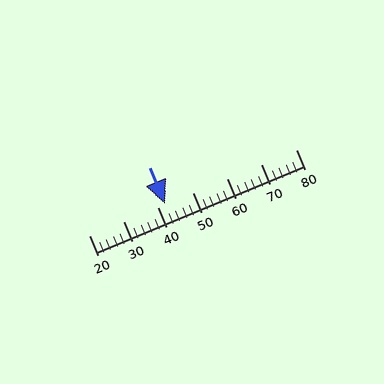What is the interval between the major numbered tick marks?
The major tick marks are spaced 10 units apart.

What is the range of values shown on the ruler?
The ruler shows values from 20 to 80.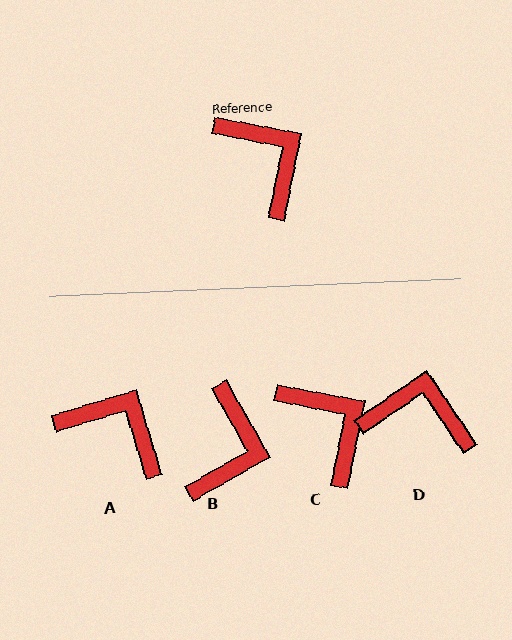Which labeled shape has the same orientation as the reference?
C.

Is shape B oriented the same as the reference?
No, it is off by about 49 degrees.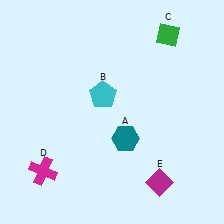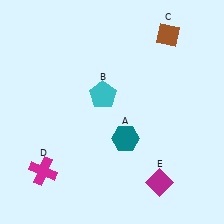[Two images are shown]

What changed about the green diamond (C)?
In Image 1, C is green. In Image 2, it changed to brown.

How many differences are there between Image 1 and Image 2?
There is 1 difference between the two images.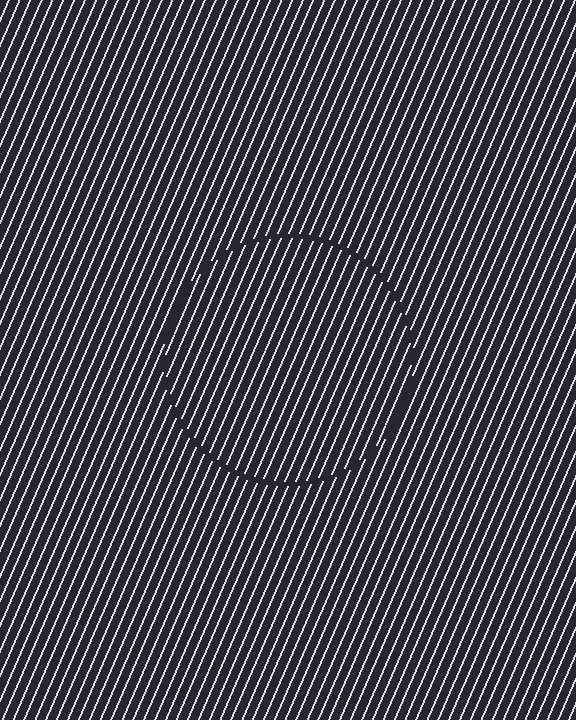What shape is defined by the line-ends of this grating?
An illusory circle. The interior of the shape contains the same grating, shifted by half a period — the contour is defined by the phase discontinuity where line-ends from the inner and outer gratings abut.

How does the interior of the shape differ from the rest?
The interior of the shape contains the same grating, shifted by half a period — the contour is defined by the phase discontinuity where line-ends from the inner and outer gratings abut.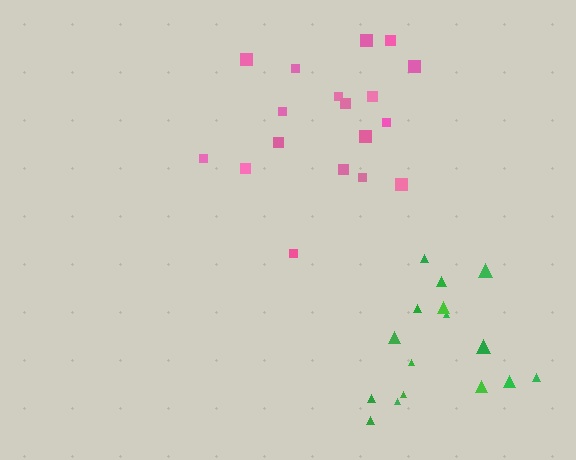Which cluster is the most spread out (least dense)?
Pink.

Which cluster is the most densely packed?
Green.